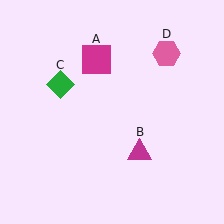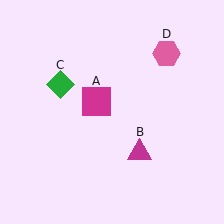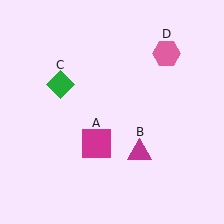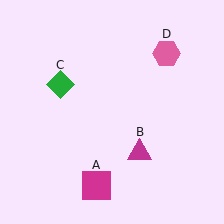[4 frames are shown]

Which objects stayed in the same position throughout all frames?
Magenta triangle (object B) and green diamond (object C) and pink hexagon (object D) remained stationary.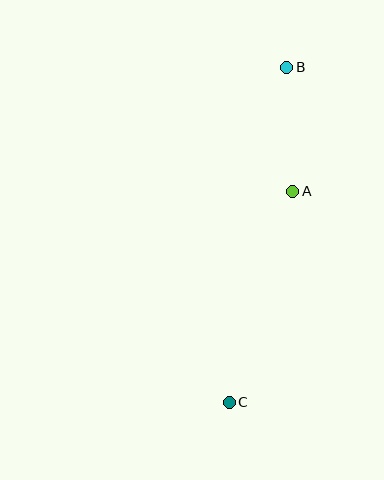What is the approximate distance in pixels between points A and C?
The distance between A and C is approximately 220 pixels.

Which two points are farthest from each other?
Points B and C are farthest from each other.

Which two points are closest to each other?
Points A and B are closest to each other.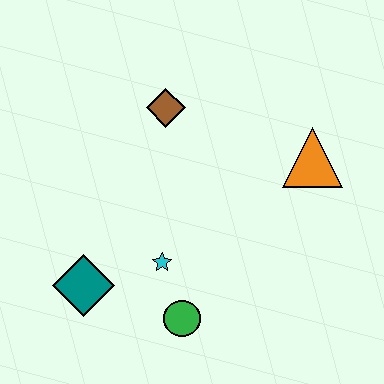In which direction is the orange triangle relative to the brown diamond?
The orange triangle is to the right of the brown diamond.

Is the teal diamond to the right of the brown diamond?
No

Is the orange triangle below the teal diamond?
No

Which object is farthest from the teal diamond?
The orange triangle is farthest from the teal diamond.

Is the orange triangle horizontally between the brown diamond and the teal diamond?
No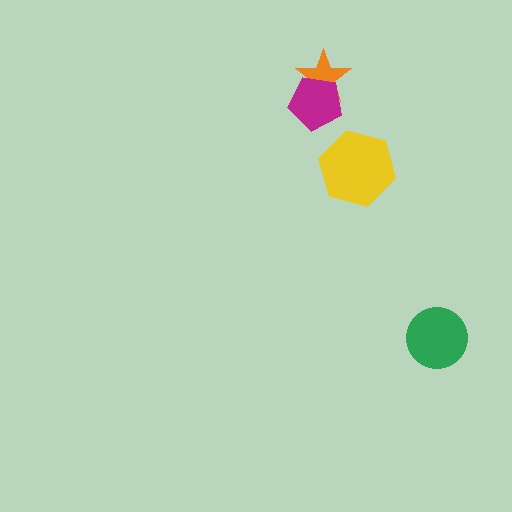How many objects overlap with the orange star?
1 object overlaps with the orange star.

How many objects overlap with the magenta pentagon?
1 object overlaps with the magenta pentagon.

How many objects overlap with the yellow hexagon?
0 objects overlap with the yellow hexagon.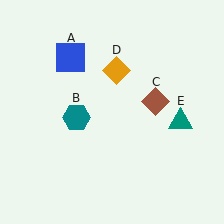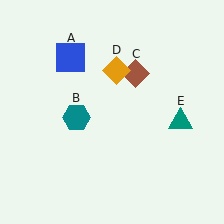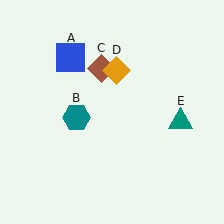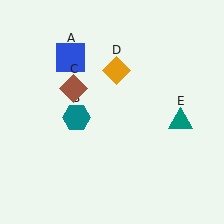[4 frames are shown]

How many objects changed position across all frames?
1 object changed position: brown diamond (object C).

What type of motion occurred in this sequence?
The brown diamond (object C) rotated counterclockwise around the center of the scene.